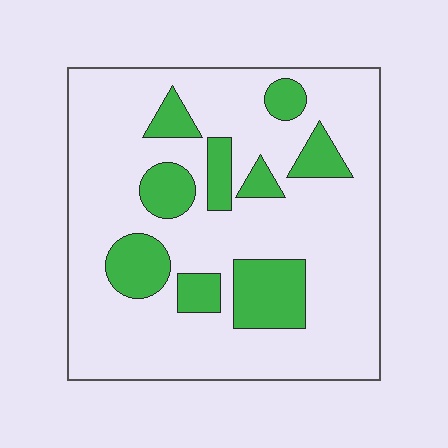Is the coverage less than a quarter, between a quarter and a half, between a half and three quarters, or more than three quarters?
Less than a quarter.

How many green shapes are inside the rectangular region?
9.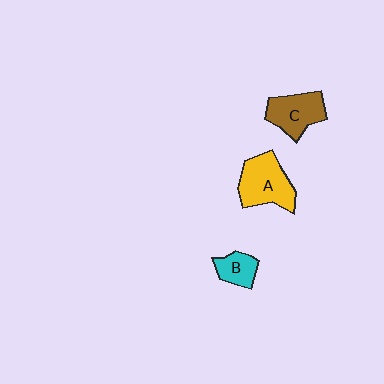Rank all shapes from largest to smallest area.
From largest to smallest: A (yellow), C (brown), B (cyan).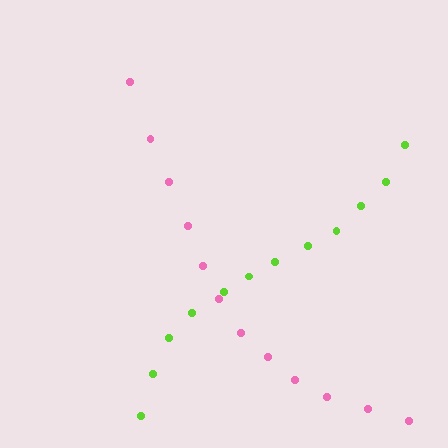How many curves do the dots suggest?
There are 2 distinct paths.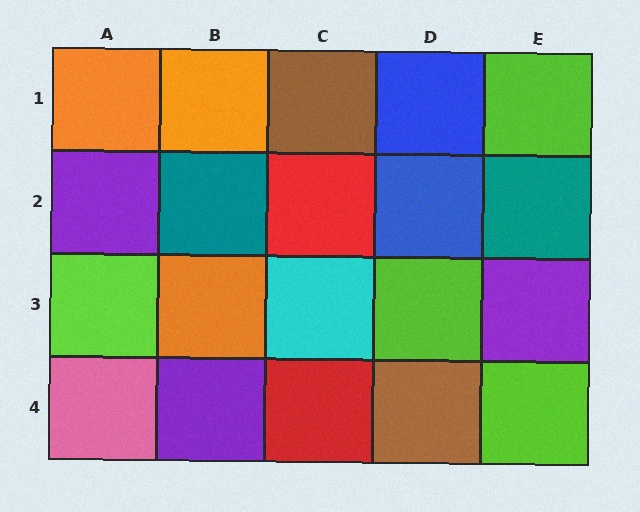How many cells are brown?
2 cells are brown.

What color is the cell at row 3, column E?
Purple.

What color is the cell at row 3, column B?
Orange.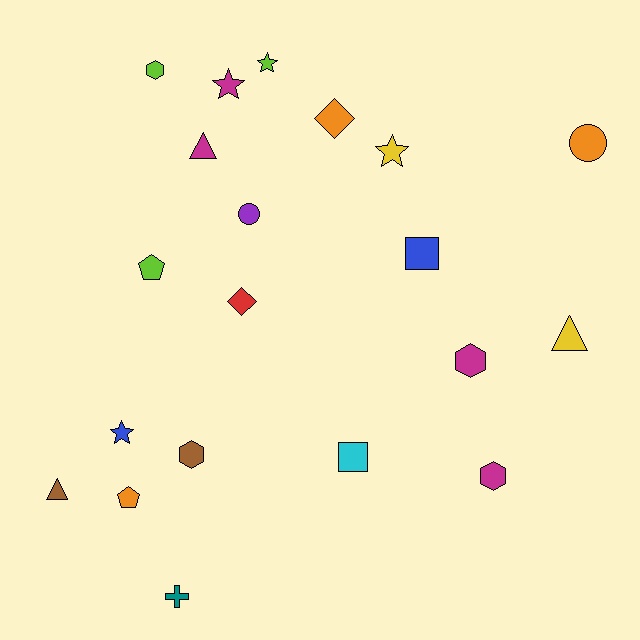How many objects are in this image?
There are 20 objects.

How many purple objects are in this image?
There is 1 purple object.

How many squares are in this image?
There are 2 squares.